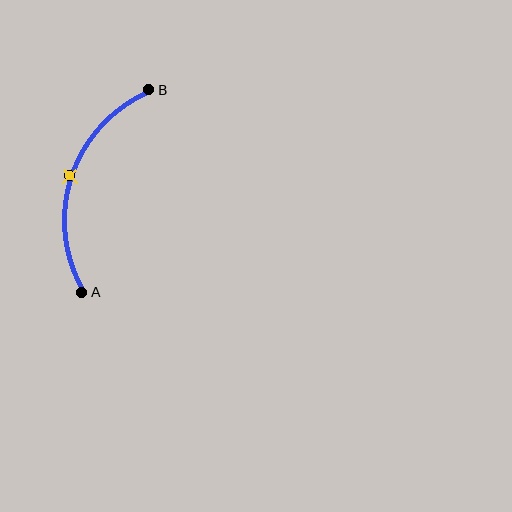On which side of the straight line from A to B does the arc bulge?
The arc bulges to the left of the straight line connecting A and B.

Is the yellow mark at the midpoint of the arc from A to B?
Yes. The yellow mark lies on the arc at equal arc-length from both A and B — it is the arc midpoint.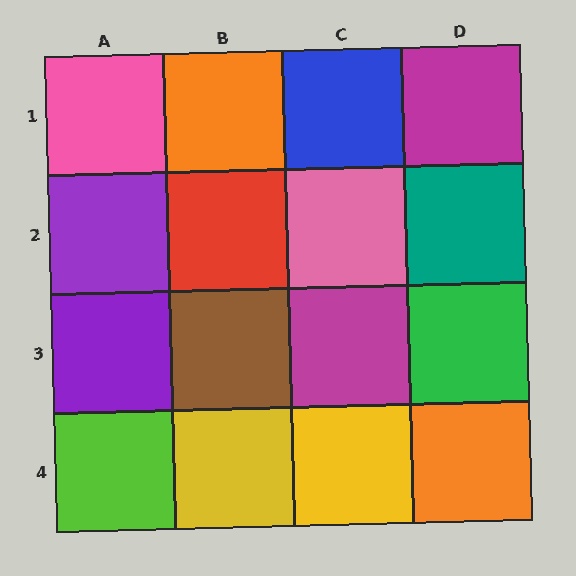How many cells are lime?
1 cell is lime.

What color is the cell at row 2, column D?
Teal.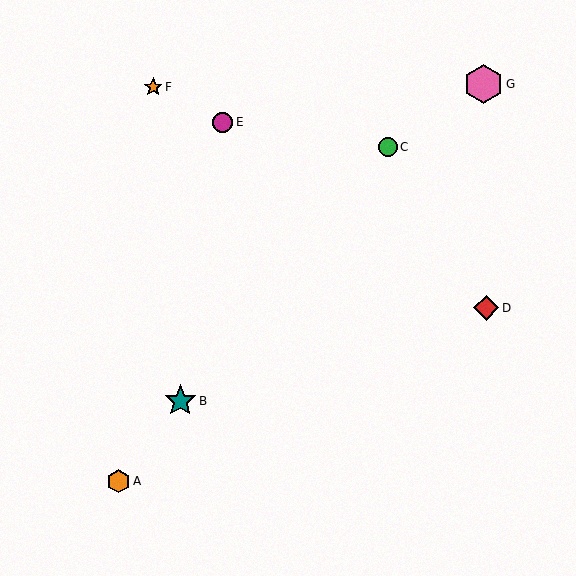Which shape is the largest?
The pink hexagon (labeled G) is the largest.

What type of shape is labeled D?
Shape D is a red diamond.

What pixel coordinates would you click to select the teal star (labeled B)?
Click at (180, 401) to select the teal star B.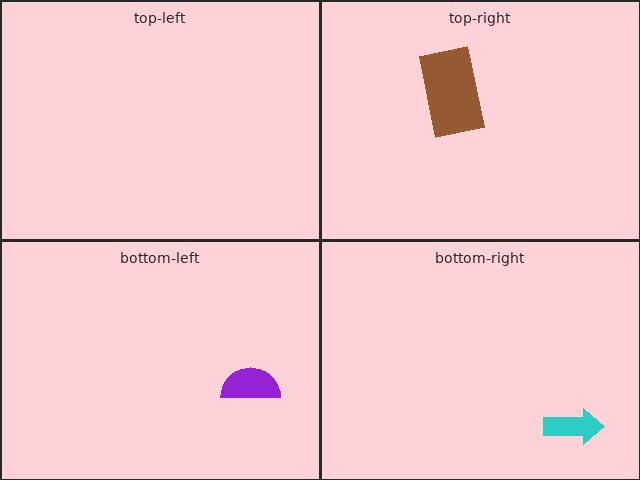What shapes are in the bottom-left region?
The purple semicircle.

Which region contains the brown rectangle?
The top-right region.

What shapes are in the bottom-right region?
The cyan arrow.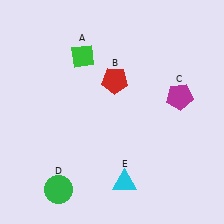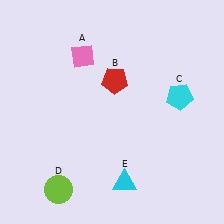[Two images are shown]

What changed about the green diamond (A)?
In Image 1, A is green. In Image 2, it changed to pink.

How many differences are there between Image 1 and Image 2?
There are 3 differences between the two images.